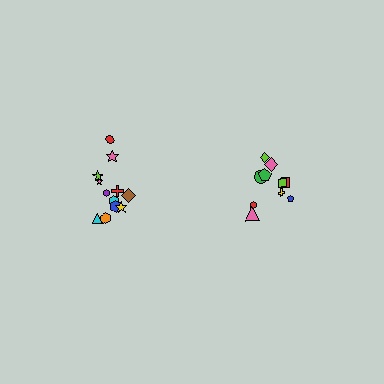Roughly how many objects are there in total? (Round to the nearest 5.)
Roughly 20 objects in total.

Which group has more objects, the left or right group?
The left group.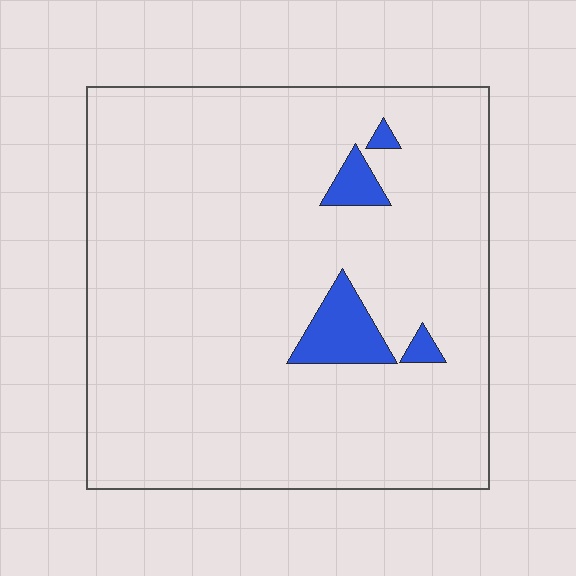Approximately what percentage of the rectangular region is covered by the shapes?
Approximately 5%.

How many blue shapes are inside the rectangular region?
4.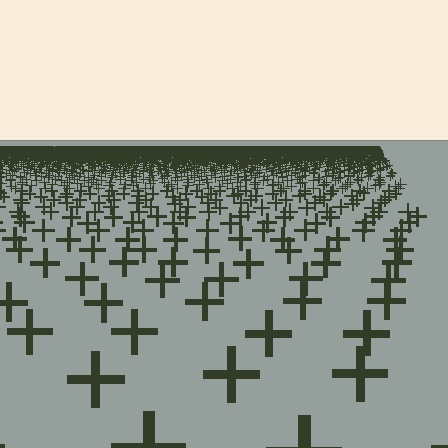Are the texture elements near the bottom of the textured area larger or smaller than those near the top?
Larger. Near the bottom, elements are closer to the viewer and appear at a bigger on-screen size.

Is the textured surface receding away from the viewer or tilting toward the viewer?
The surface is receding away from the viewer. Texture elements get smaller and denser toward the top.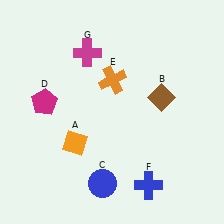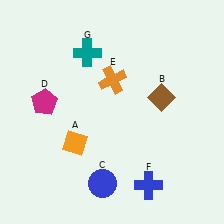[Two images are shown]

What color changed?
The cross (G) changed from magenta in Image 1 to teal in Image 2.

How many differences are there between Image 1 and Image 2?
There is 1 difference between the two images.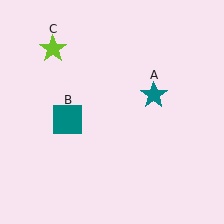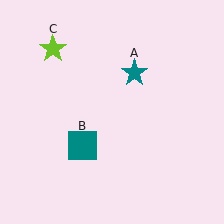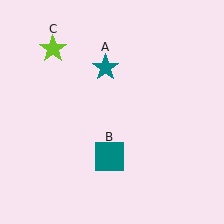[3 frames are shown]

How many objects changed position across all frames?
2 objects changed position: teal star (object A), teal square (object B).